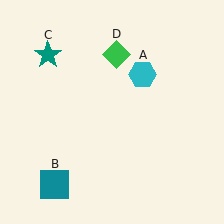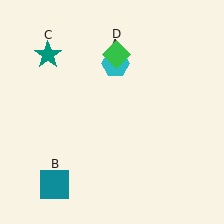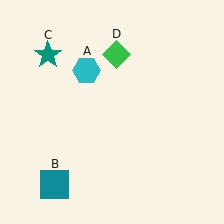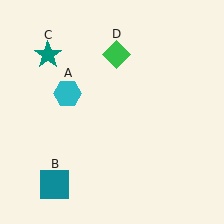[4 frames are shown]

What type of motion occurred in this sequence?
The cyan hexagon (object A) rotated counterclockwise around the center of the scene.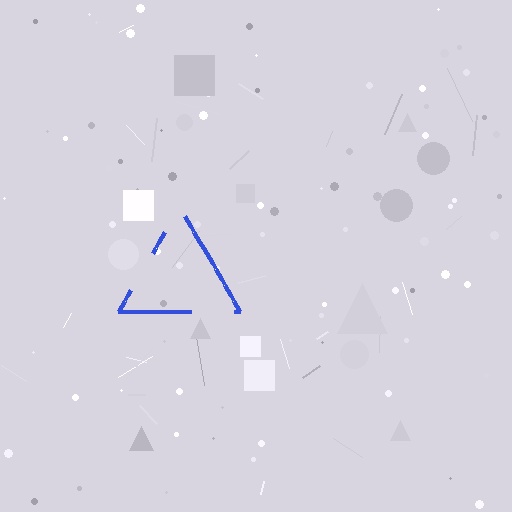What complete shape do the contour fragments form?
The contour fragments form a triangle.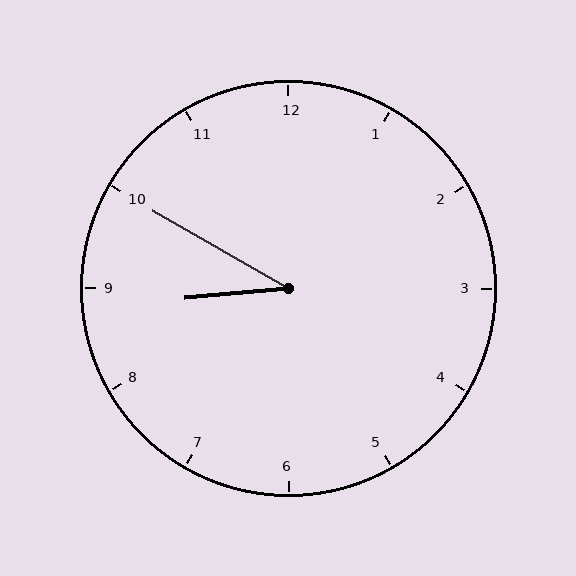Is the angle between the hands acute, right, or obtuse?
It is acute.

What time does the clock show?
8:50.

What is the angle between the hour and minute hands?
Approximately 35 degrees.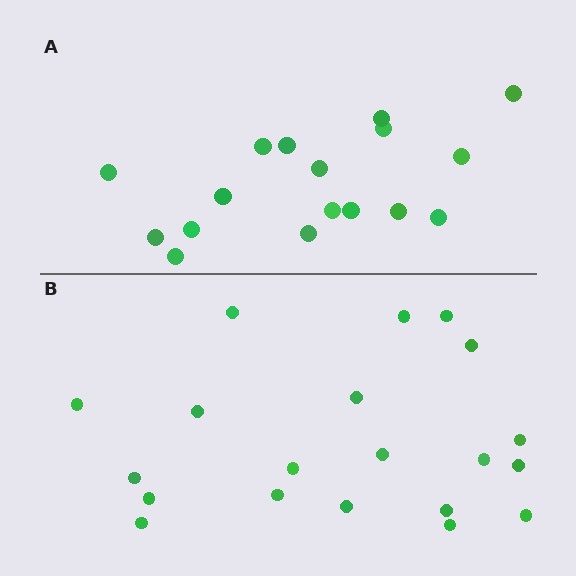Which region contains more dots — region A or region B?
Region B (the bottom region) has more dots.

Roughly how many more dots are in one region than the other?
Region B has just a few more — roughly 2 or 3 more dots than region A.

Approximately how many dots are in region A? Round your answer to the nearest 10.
About 20 dots. (The exact count is 17, which rounds to 20.)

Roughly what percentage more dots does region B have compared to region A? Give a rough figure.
About 20% more.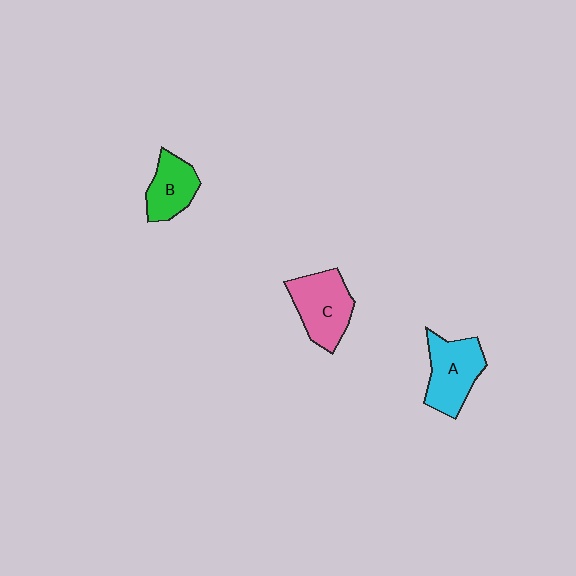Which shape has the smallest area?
Shape B (green).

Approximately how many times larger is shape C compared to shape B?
Approximately 1.4 times.